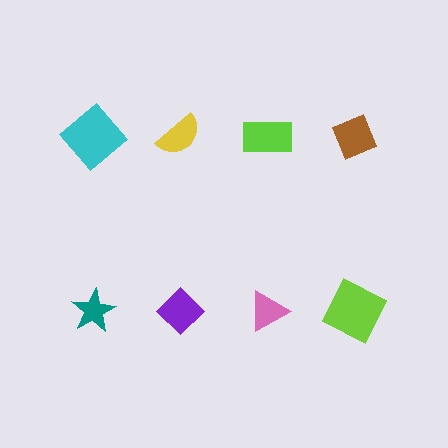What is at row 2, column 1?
A teal star.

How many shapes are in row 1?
4 shapes.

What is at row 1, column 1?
A cyan diamond.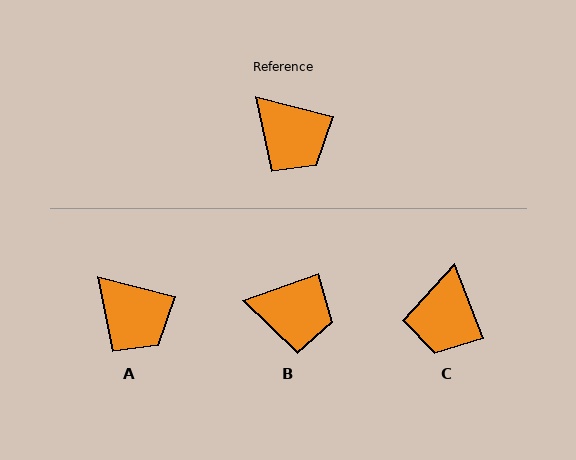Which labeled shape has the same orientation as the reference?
A.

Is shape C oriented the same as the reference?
No, it is off by about 54 degrees.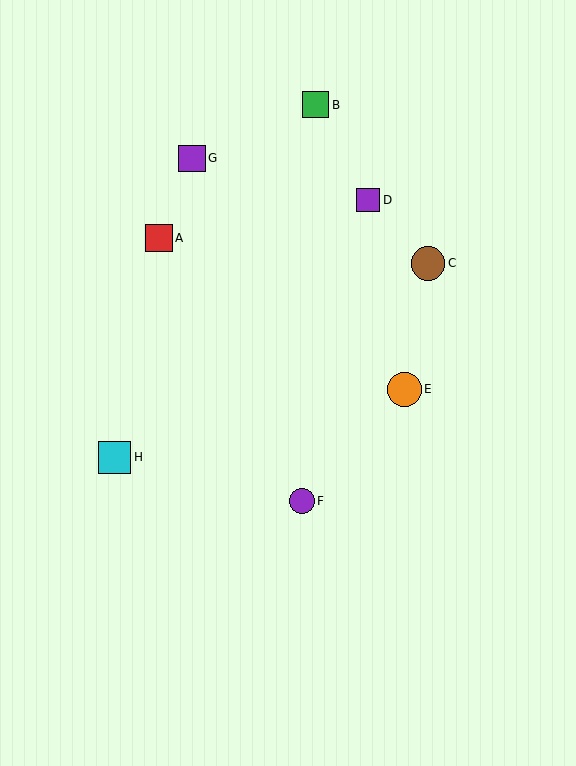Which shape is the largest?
The brown circle (labeled C) is the largest.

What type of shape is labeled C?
Shape C is a brown circle.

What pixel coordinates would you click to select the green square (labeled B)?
Click at (315, 105) to select the green square B.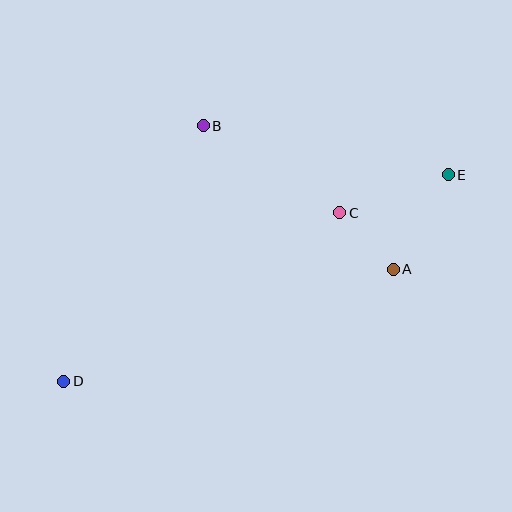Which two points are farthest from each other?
Points D and E are farthest from each other.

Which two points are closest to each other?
Points A and C are closest to each other.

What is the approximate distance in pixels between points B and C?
The distance between B and C is approximately 162 pixels.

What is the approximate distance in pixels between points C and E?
The distance between C and E is approximately 115 pixels.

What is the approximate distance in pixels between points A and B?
The distance between A and B is approximately 238 pixels.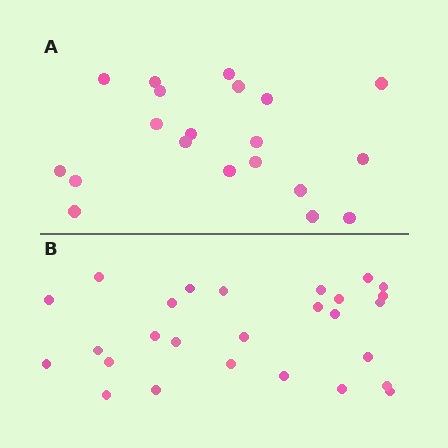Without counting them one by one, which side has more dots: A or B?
Region B (the bottom region) has more dots.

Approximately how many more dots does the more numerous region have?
Region B has roughly 8 or so more dots than region A.